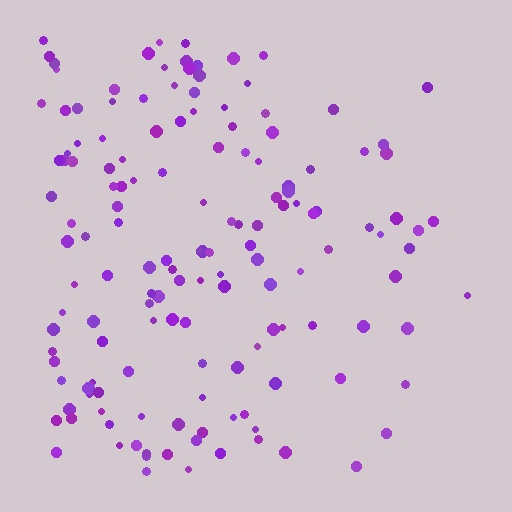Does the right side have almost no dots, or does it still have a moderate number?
Still a moderate number, just noticeably fewer than the left.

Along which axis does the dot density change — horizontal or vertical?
Horizontal.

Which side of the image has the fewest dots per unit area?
The right.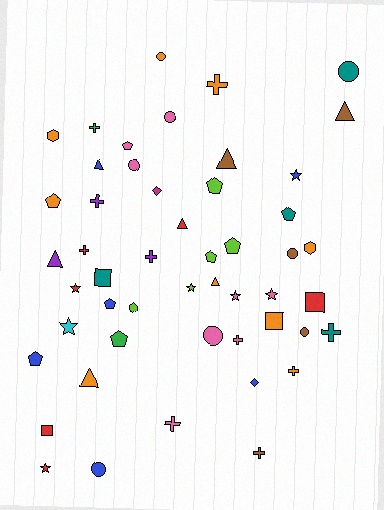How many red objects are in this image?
There are 6 red objects.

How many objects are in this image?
There are 50 objects.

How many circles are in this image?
There are 8 circles.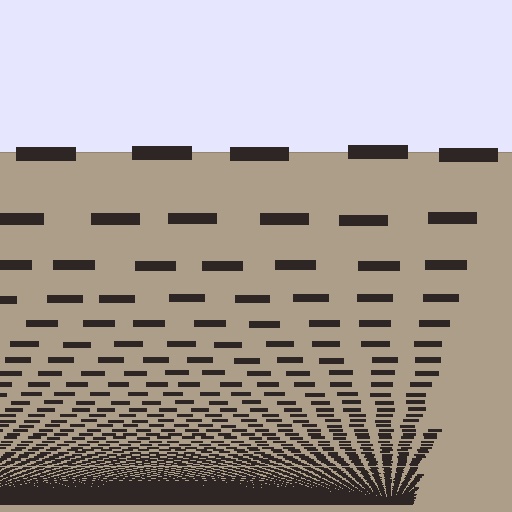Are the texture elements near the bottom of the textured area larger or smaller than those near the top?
Smaller. The gradient is inverted — elements near the bottom are smaller and denser.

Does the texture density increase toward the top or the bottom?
Density increases toward the bottom.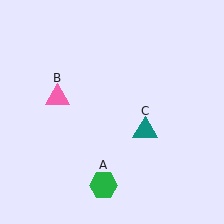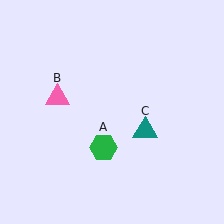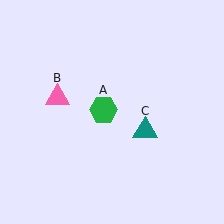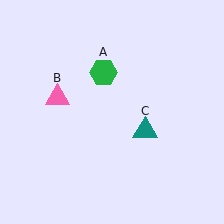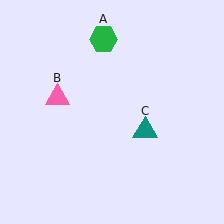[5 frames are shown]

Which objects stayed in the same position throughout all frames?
Pink triangle (object B) and teal triangle (object C) remained stationary.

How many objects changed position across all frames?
1 object changed position: green hexagon (object A).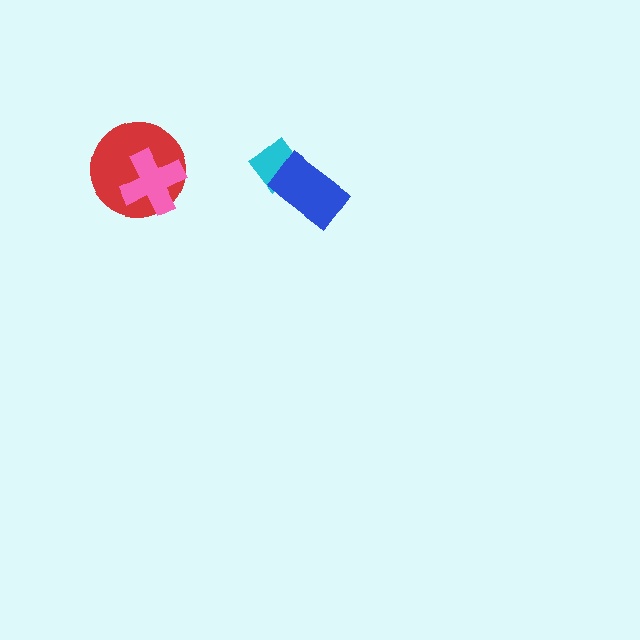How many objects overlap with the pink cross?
1 object overlaps with the pink cross.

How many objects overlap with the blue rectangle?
1 object overlaps with the blue rectangle.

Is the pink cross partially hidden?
No, no other shape covers it.